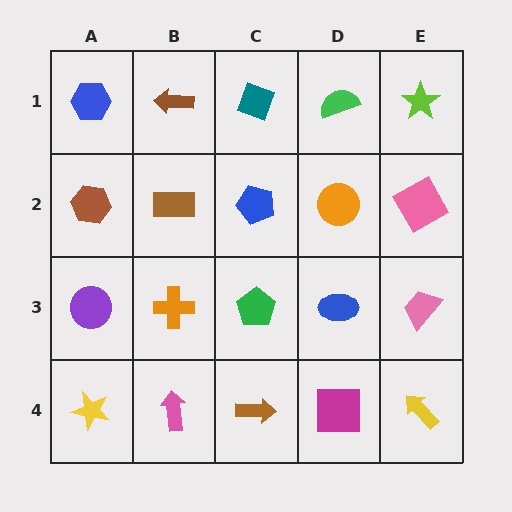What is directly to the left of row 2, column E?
An orange circle.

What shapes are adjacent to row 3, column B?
A brown rectangle (row 2, column B), a pink arrow (row 4, column B), a purple circle (row 3, column A), a green pentagon (row 3, column C).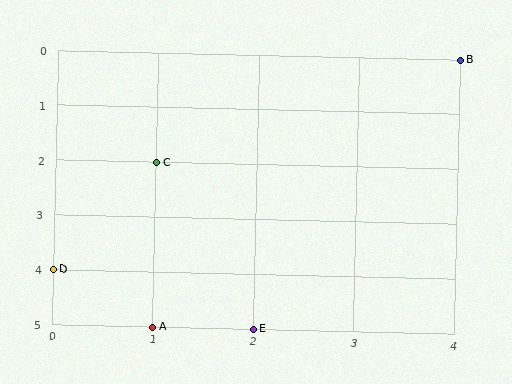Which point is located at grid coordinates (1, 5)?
Point A is at (1, 5).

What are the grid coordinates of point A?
Point A is at grid coordinates (1, 5).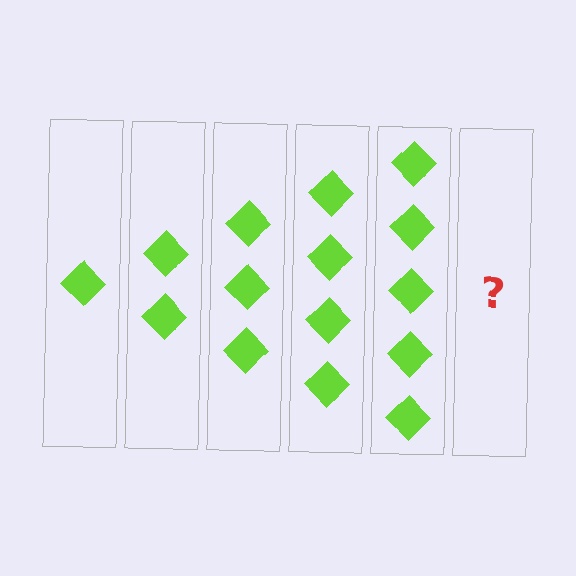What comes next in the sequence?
The next element should be 6 diamonds.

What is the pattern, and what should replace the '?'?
The pattern is that each step adds one more diamond. The '?' should be 6 diamonds.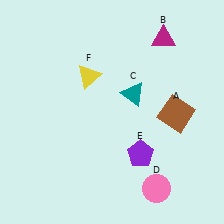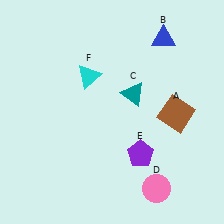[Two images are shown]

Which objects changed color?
B changed from magenta to blue. F changed from yellow to cyan.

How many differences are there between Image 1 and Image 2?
There are 2 differences between the two images.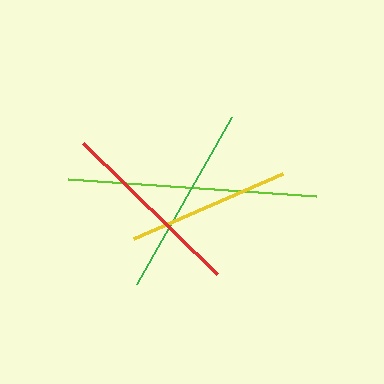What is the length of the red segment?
The red segment is approximately 188 pixels long.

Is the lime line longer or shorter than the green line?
The lime line is longer than the green line.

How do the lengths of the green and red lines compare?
The green and red lines are approximately the same length.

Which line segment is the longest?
The lime line is the longest at approximately 249 pixels.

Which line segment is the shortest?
The yellow line is the shortest at approximately 163 pixels.